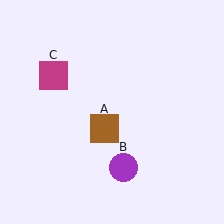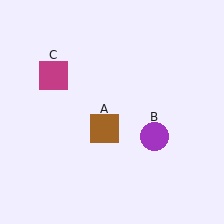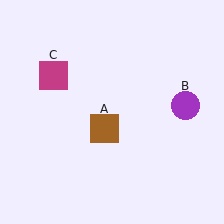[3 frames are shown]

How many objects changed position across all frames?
1 object changed position: purple circle (object B).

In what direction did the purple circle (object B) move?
The purple circle (object B) moved up and to the right.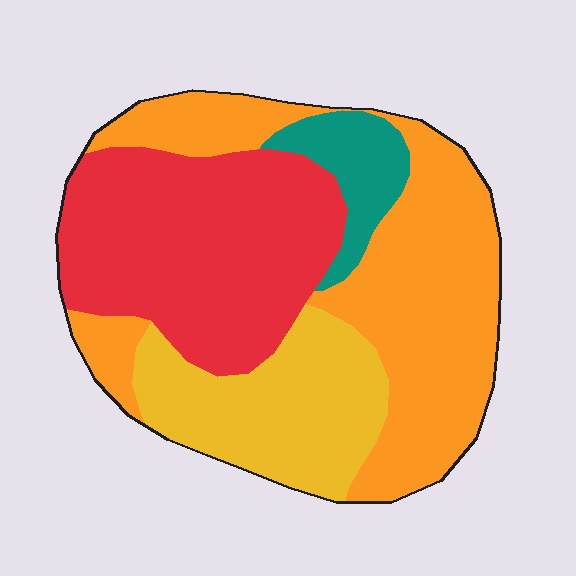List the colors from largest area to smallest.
From largest to smallest: orange, red, yellow, teal.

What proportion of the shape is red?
Red takes up about one third (1/3) of the shape.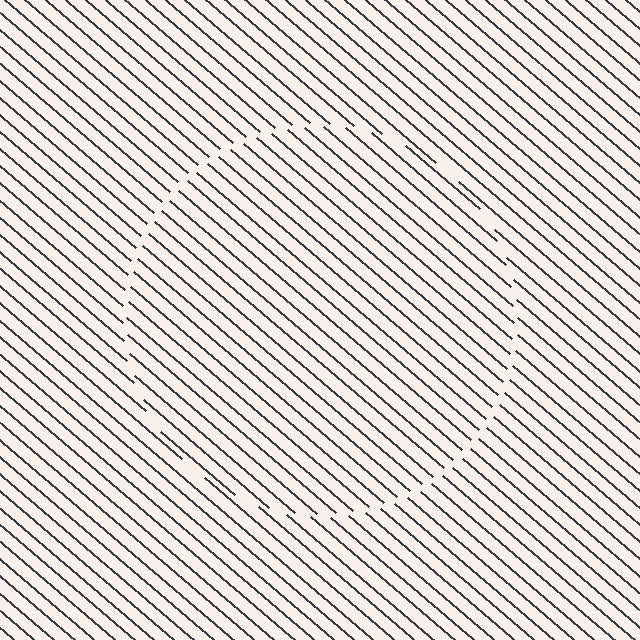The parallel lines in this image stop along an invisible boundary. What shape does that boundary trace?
An illusory circle. The interior of the shape contains the same grating, shifted by half a period — the contour is defined by the phase discontinuity where line-ends from the inner and outer gratings abut.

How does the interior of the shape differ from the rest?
The interior of the shape contains the same grating, shifted by half a period — the contour is defined by the phase discontinuity where line-ends from the inner and outer gratings abut.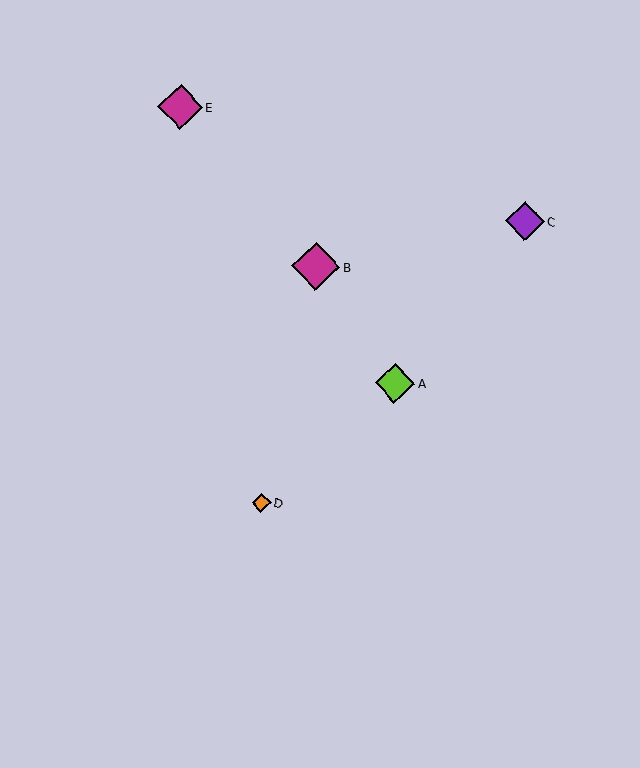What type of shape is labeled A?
Shape A is a lime diamond.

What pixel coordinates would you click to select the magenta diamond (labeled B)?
Click at (316, 267) to select the magenta diamond B.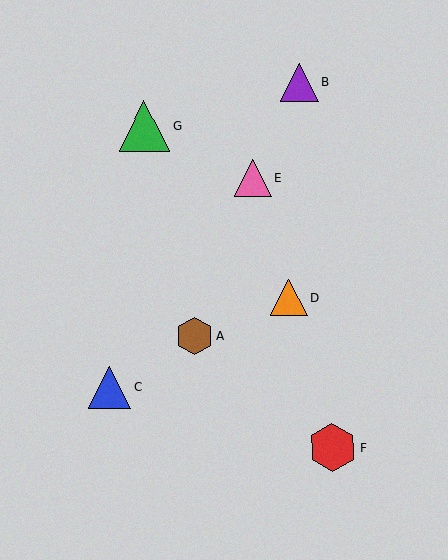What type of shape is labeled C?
Shape C is a blue triangle.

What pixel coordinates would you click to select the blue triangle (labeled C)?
Click at (110, 388) to select the blue triangle C.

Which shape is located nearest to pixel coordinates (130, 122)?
The green triangle (labeled G) at (144, 126) is nearest to that location.